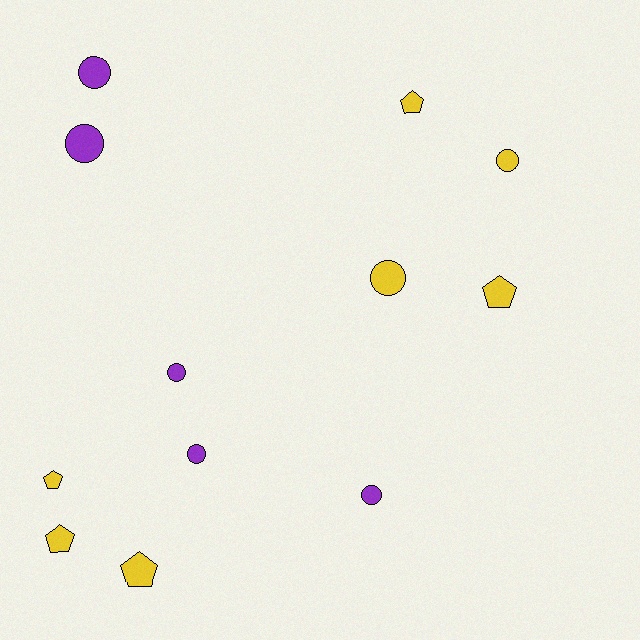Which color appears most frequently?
Yellow, with 7 objects.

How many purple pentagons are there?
There are no purple pentagons.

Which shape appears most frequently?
Circle, with 7 objects.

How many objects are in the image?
There are 12 objects.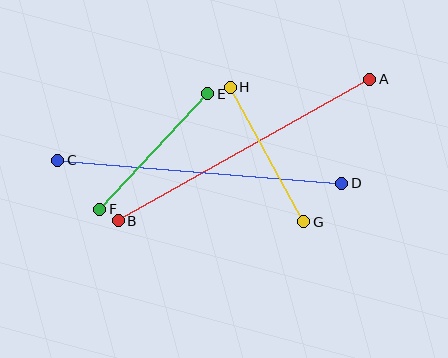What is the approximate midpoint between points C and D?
The midpoint is at approximately (200, 172) pixels.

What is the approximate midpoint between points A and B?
The midpoint is at approximately (244, 150) pixels.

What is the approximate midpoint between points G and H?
The midpoint is at approximately (267, 155) pixels.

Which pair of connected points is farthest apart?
Points A and B are farthest apart.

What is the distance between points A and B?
The distance is approximately 289 pixels.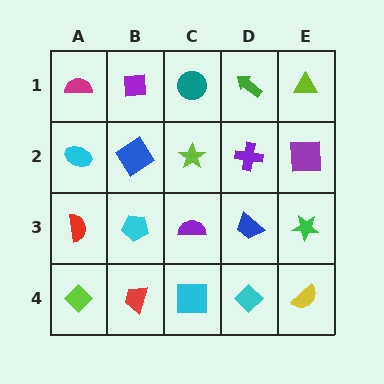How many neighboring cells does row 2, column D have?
4.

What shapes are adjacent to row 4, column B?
A cyan pentagon (row 3, column B), a lime diamond (row 4, column A), a cyan square (row 4, column C).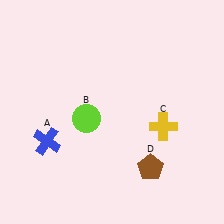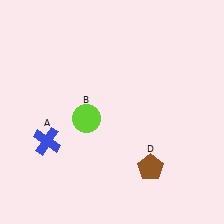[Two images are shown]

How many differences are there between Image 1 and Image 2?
There is 1 difference between the two images.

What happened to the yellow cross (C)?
The yellow cross (C) was removed in Image 2. It was in the bottom-right area of Image 1.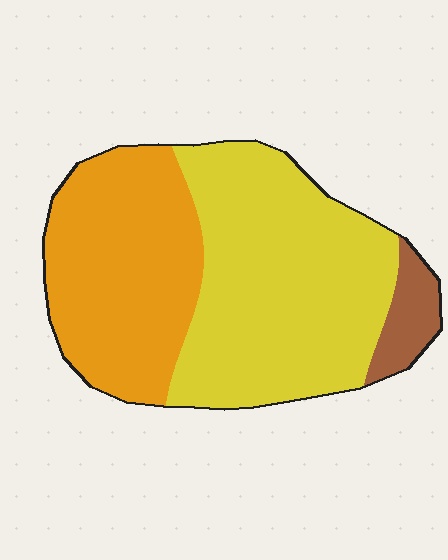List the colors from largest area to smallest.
From largest to smallest: yellow, orange, brown.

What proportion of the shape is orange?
Orange takes up between a quarter and a half of the shape.